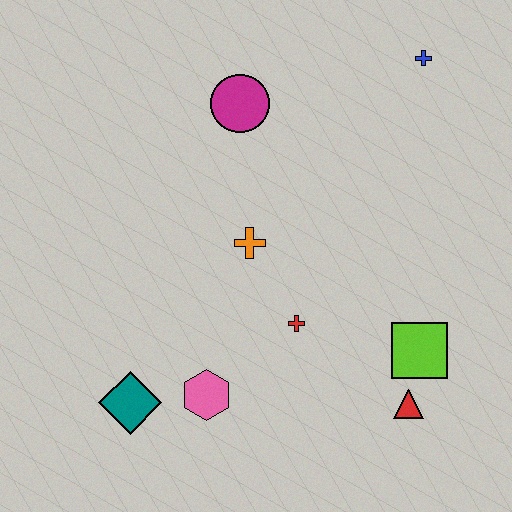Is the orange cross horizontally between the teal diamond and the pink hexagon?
No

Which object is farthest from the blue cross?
The teal diamond is farthest from the blue cross.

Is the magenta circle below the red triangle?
No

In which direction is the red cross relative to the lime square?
The red cross is to the left of the lime square.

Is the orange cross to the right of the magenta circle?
Yes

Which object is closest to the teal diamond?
The pink hexagon is closest to the teal diamond.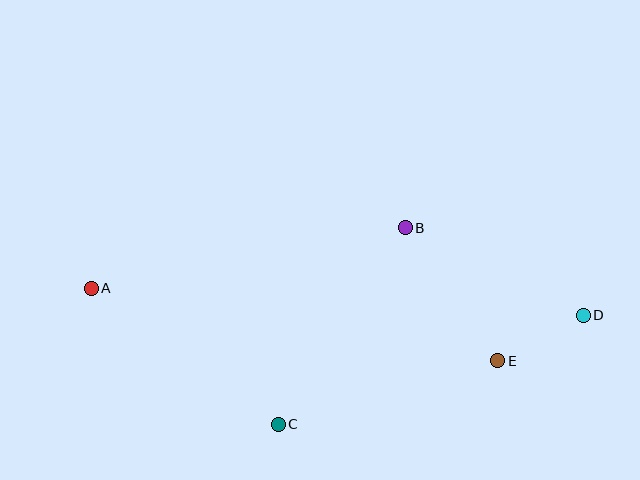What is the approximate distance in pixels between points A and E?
The distance between A and E is approximately 413 pixels.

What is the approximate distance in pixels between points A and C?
The distance between A and C is approximately 231 pixels.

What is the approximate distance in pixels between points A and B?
The distance between A and B is approximately 320 pixels.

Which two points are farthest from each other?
Points A and D are farthest from each other.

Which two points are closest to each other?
Points D and E are closest to each other.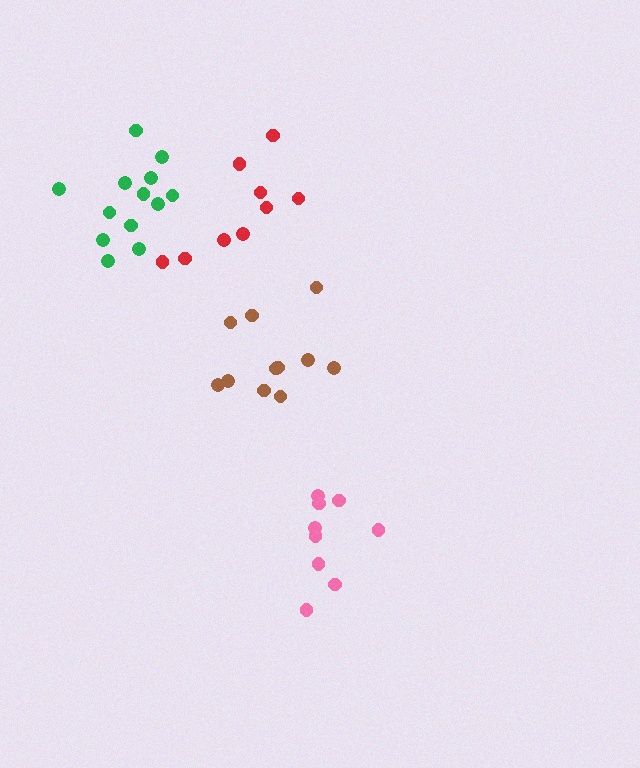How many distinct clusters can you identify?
There are 4 distinct clusters.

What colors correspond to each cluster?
The clusters are colored: green, pink, brown, red.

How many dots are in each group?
Group 1: 13 dots, Group 2: 9 dots, Group 3: 11 dots, Group 4: 9 dots (42 total).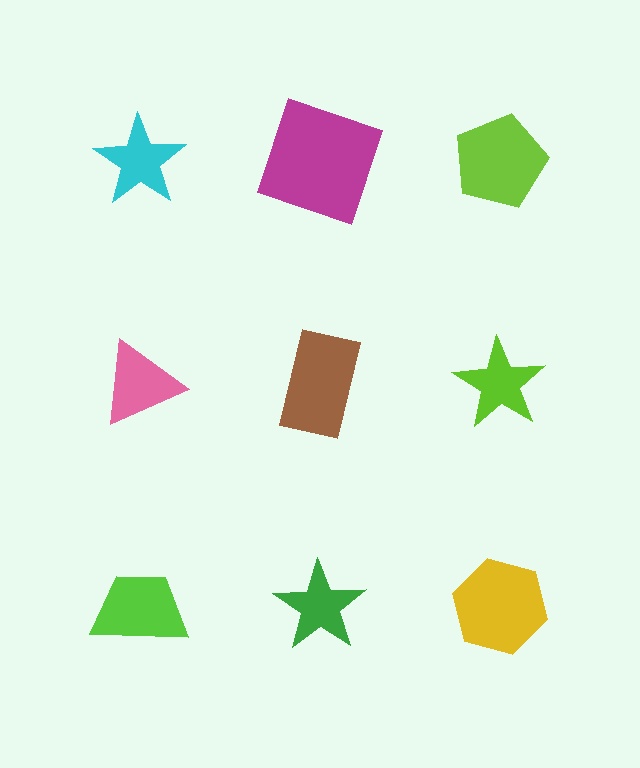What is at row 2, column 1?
A pink triangle.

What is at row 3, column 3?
A yellow hexagon.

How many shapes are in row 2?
3 shapes.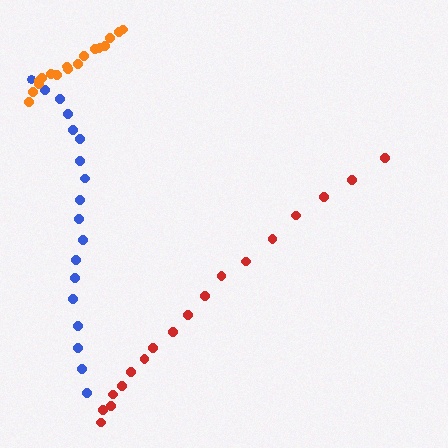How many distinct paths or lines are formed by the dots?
There are 3 distinct paths.